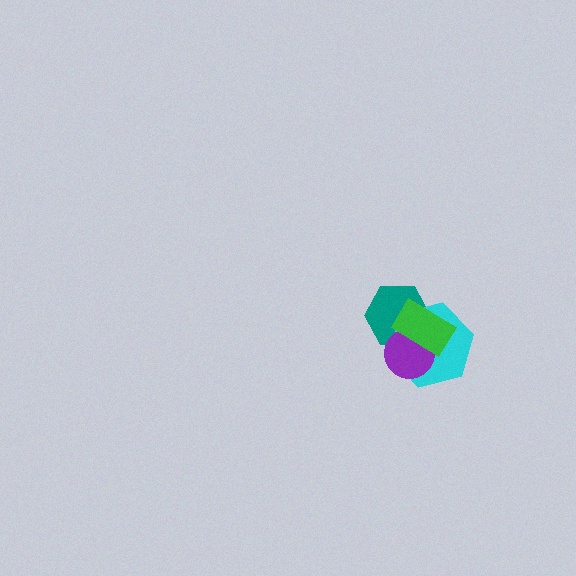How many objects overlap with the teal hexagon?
3 objects overlap with the teal hexagon.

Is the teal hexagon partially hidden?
Yes, it is partially covered by another shape.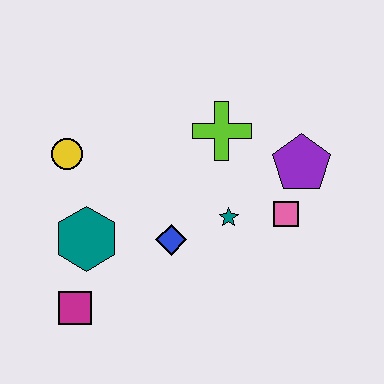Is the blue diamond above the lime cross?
No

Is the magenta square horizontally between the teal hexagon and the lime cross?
No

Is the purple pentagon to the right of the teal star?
Yes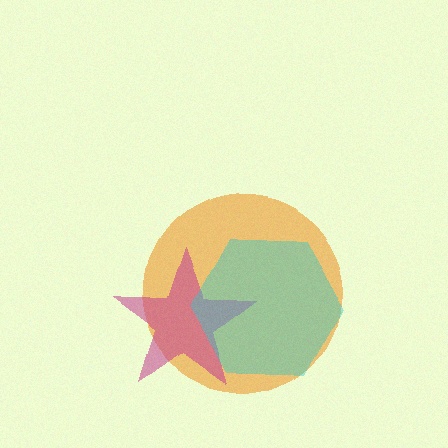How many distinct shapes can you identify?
There are 3 distinct shapes: an orange circle, a magenta star, a cyan hexagon.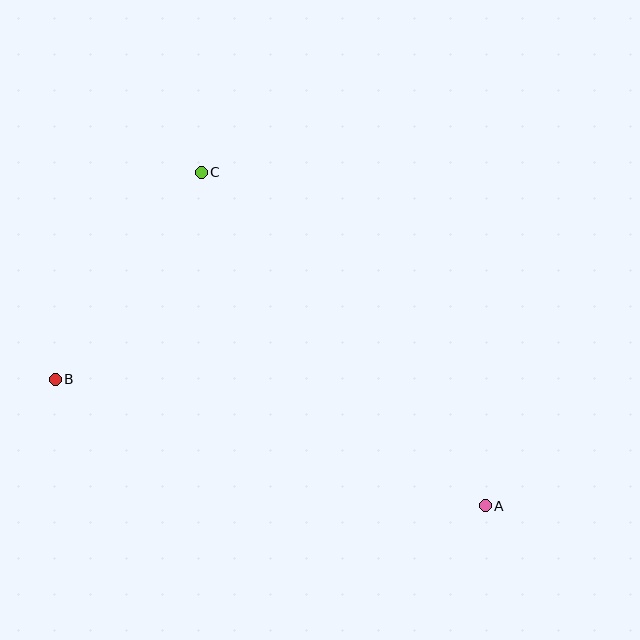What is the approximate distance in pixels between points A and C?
The distance between A and C is approximately 438 pixels.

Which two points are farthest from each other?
Points A and B are farthest from each other.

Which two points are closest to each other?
Points B and C are closest to each other.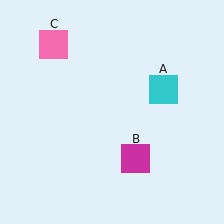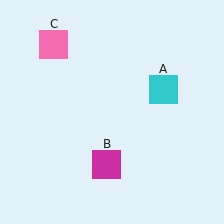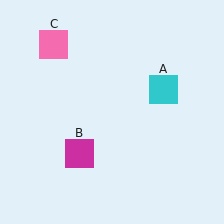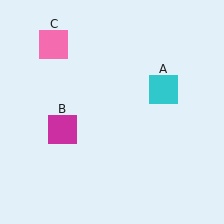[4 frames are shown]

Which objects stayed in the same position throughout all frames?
Cyan square (object A) and pink square (object C) remained stationary.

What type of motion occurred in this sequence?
The magenta square (object B) rotated clockwise around the center of the scene.